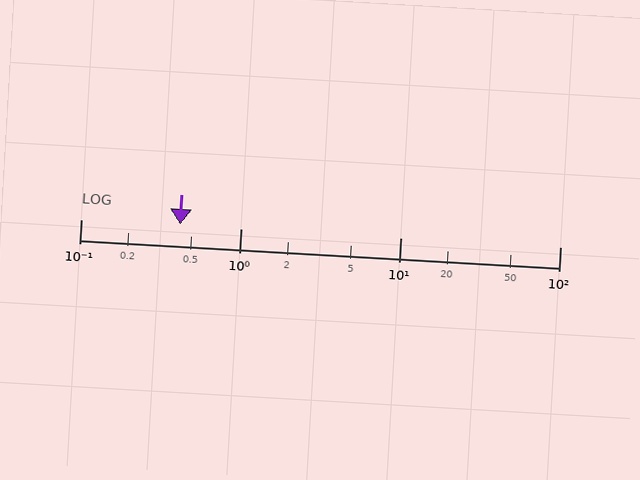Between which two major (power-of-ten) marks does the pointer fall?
The pointer is between 0.1 and 1.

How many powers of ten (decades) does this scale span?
The scale spans 3 decades, from 0.1 to 100.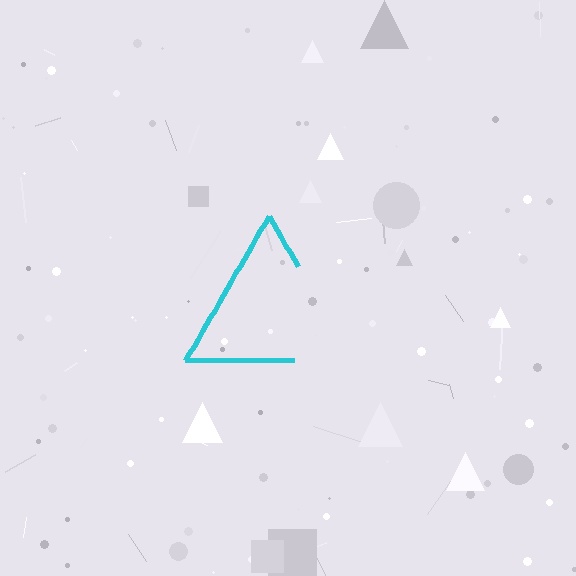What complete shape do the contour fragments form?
The contour fragments form a triangle.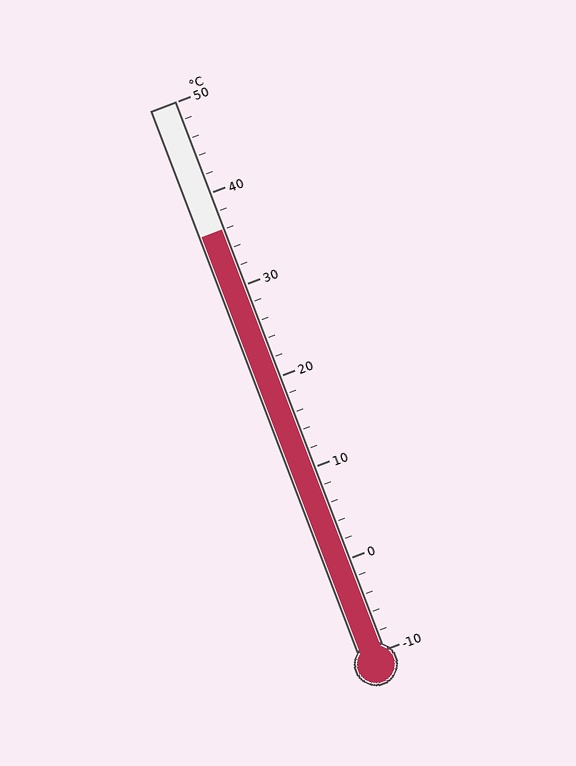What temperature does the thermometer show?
The thermometer shows approximately 36°C.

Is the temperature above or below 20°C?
The temperature is above 20°C.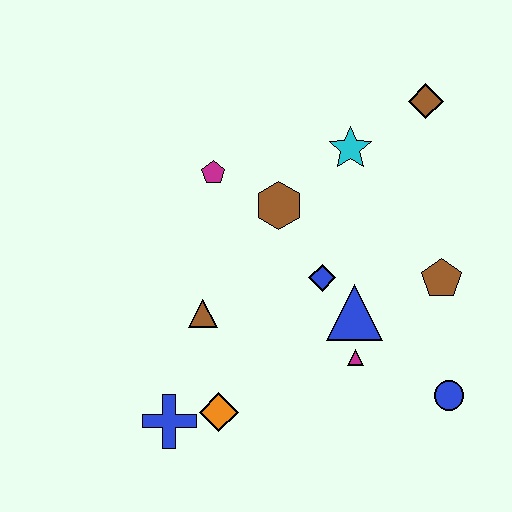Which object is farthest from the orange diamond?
The brown diamond is farthest from the orange diamond.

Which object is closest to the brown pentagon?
The blue triangle is closest to the brown pentagon.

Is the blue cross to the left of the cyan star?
Yes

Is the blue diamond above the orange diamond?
Yes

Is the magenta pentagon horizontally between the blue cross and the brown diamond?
Yes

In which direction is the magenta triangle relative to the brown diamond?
The magenta triangle is below the brown diamond.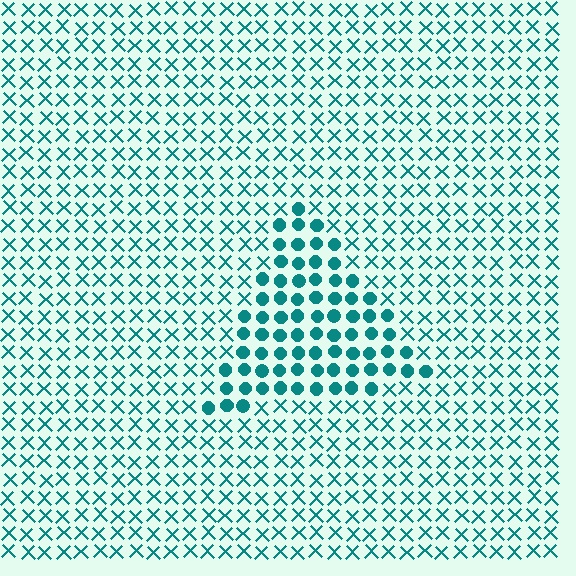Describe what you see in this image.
The image is filled with small teal elements arranged in a uniform grid. A triangle-shaped region contains circles, while the surrounding area contains X marks. The boundary is defined purely by the change in element shape.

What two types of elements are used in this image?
The image uses circles inside the triangle region and X marks outside it.